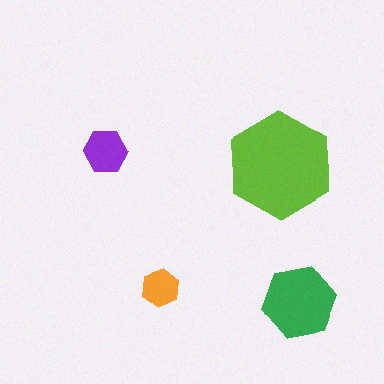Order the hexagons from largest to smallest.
the lime one, the green one, the purple one, the orange one.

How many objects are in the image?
There are 4 objects in the image.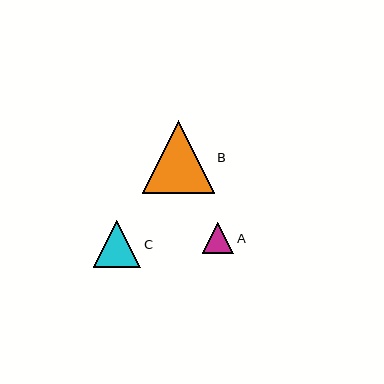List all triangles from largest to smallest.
From largest to smallest: B, C, A.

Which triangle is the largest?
Triangle B is the largest with a size of approximately 72 pixels.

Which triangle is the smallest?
Triangle A is the smallest with a size of approximately 32 pixels.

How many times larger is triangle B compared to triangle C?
Triangle B is approximately 1.5 times the size of triangle C.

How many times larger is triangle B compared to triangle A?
Triangle B is approximately 2.3 times the size of triangle A.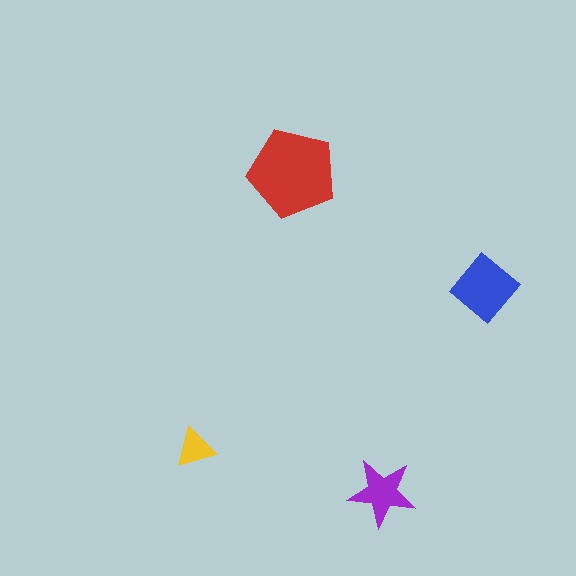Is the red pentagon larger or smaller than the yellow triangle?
Larger.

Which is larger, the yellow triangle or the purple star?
The purple star.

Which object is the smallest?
The yellow triangle.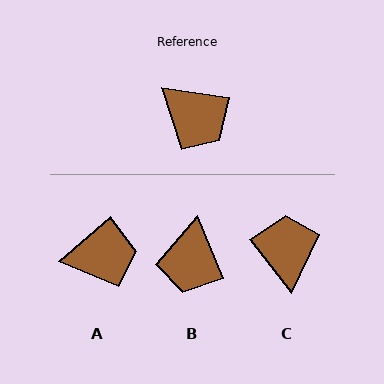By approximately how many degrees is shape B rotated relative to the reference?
Approximately 59 degrees clockwise.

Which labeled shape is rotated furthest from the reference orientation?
C, about 137 degrees away.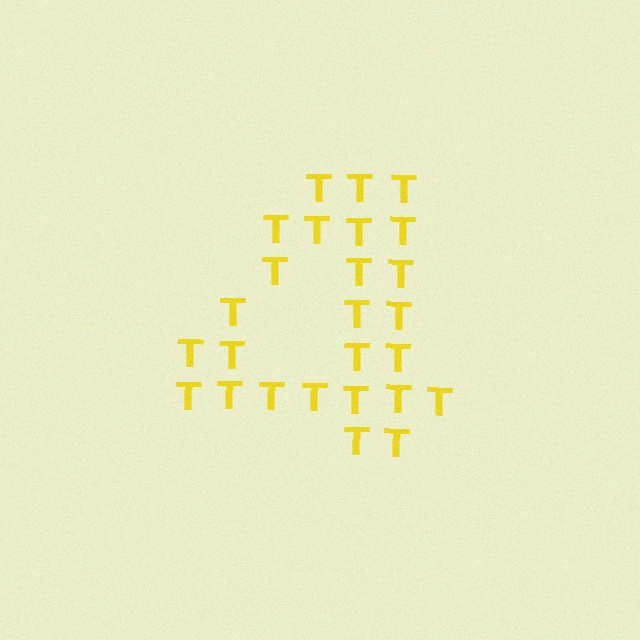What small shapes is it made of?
It is made of small letter T's.